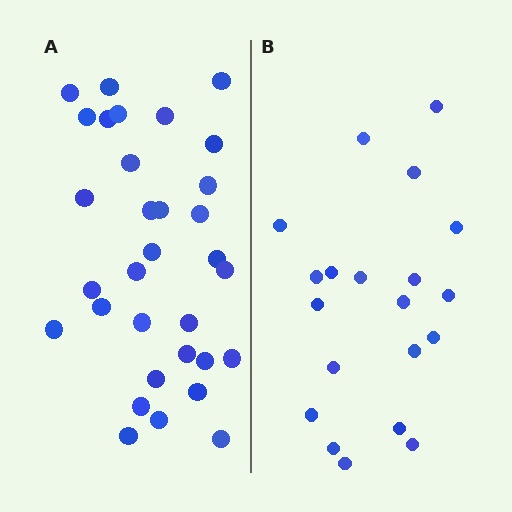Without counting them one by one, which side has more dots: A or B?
Region A (the left region) has more dots.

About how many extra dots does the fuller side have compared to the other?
Region A has roughly 12 or so more dots than region B.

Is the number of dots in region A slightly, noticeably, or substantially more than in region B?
Region A has substantially more. The ratio is roughly 1.6 to 1.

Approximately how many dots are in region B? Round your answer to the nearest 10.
About 20 dots.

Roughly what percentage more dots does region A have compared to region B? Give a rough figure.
About 60% more.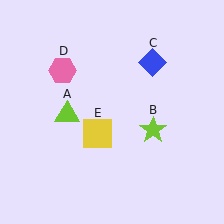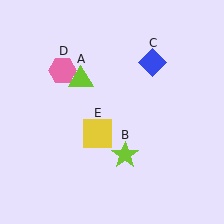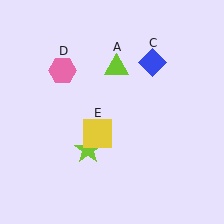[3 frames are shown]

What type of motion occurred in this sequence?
The lime triangle (object A), lime star (object B) rotated clockwise around the center of the scene.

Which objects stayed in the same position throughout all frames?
Blue diamond (object C) and pink hexagon (object D) and yellow square (object E) remained stationary.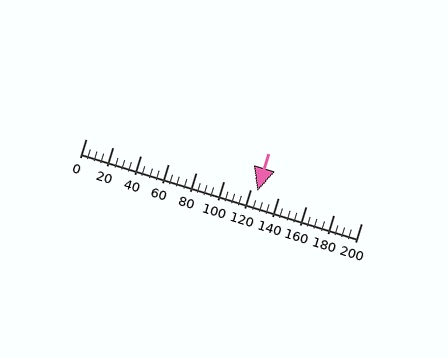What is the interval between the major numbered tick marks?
The major tick marks are spaced 20 units apart.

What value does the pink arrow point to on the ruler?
The pink arrow points to approximately 124.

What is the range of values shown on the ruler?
The ruler shows values from 0 to 200.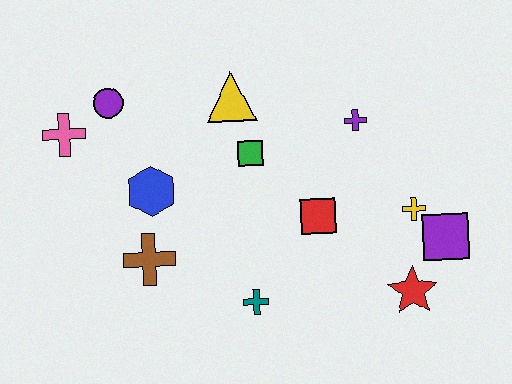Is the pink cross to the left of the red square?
Yes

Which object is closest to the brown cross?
The blue hexagon is closest to the brown cross.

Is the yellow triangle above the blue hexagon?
Yes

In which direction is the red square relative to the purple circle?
The red square is to the right of the purple circle.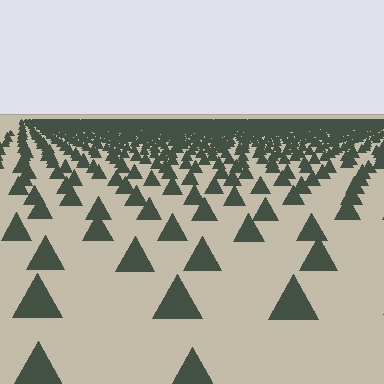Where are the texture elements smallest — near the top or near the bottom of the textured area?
Near the top.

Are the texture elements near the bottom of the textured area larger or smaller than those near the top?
Larger. Near the bottom, elements are closer to the viewer and appear at a bigger on-screen size.